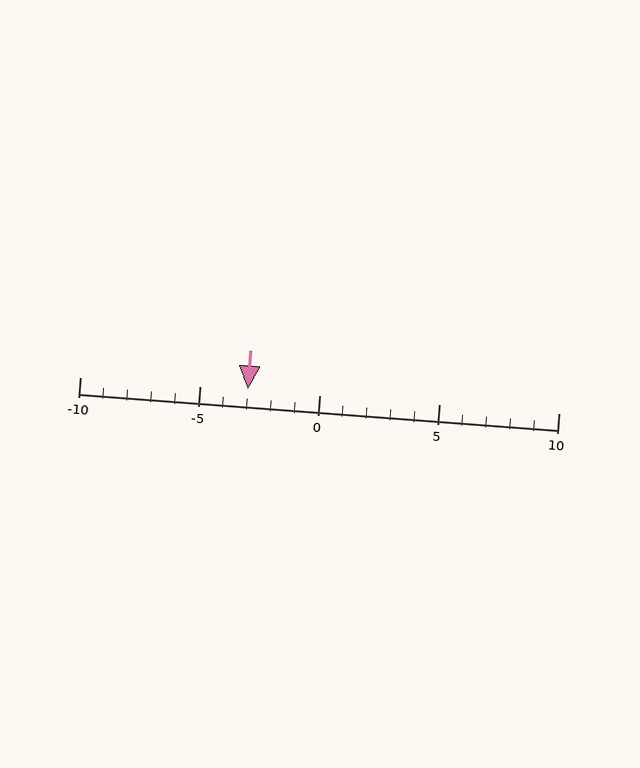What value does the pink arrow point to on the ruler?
The pink arrow points to approximately -3.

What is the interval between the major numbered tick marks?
The major tick marks are spaced 5 units apart.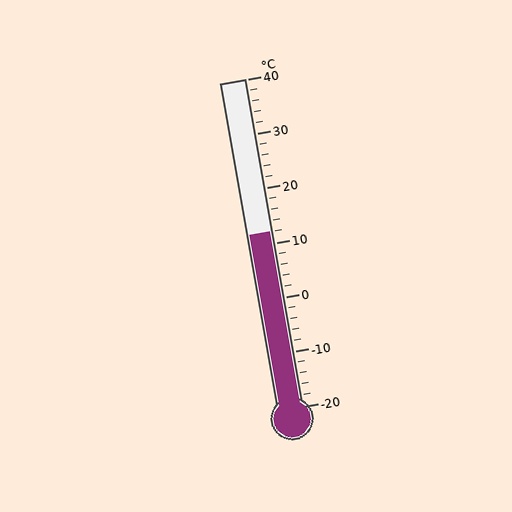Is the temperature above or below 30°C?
The temperature is below 30°C.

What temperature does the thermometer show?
The thermometer shows approximately 12°C.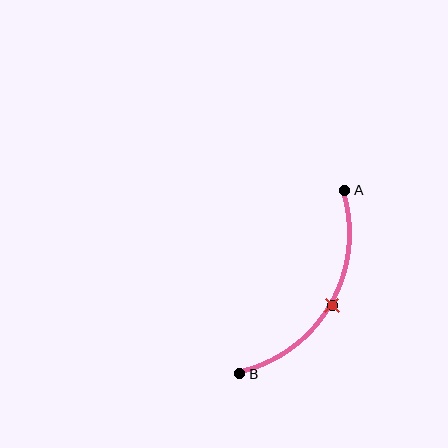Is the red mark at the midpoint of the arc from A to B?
Yes. The red mark lies on the arc at equal arc-length from both A and B — it is the arc midpoint.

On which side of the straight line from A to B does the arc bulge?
The arc bulges to the right of the straight line connecting A and B.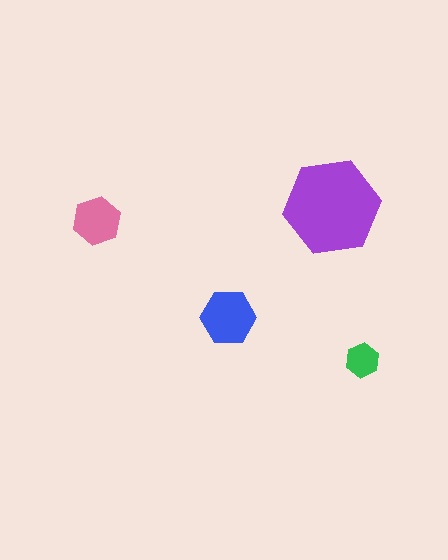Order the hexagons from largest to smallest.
the purple one, the blue one, the pink one, the green one.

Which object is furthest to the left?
The pink hexagon is leftmost.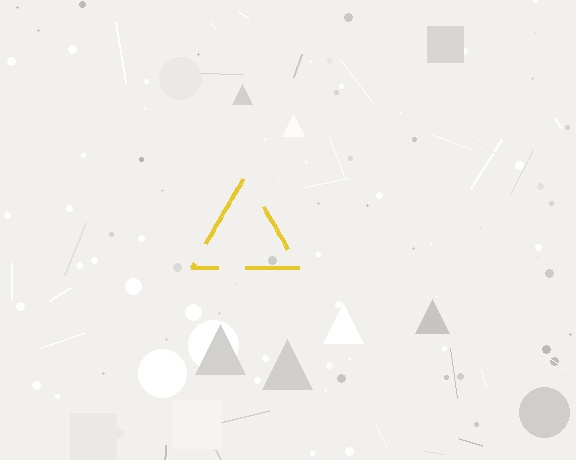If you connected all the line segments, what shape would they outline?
They would outline a triangle.